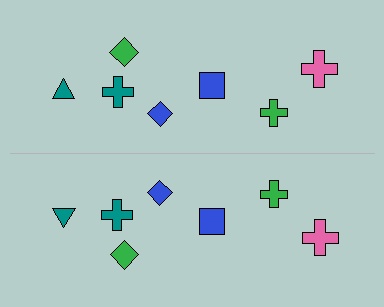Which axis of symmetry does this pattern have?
The pattern has a horizontal axis of symmetry running through the center of the image.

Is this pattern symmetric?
Yes, this pattern has bilateral (reflection) symmetry.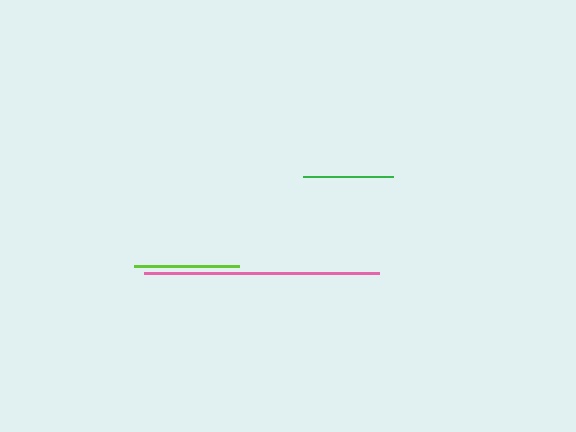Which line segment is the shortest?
The green line is the shortest at approximately 90 pixels.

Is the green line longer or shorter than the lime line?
The lime line is longer than the green line.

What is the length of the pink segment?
The pink segment is approximately 236 pixels long.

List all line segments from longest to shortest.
From longest to shortest: pink, lime, green.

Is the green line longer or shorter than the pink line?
The pink line is longer than the green line.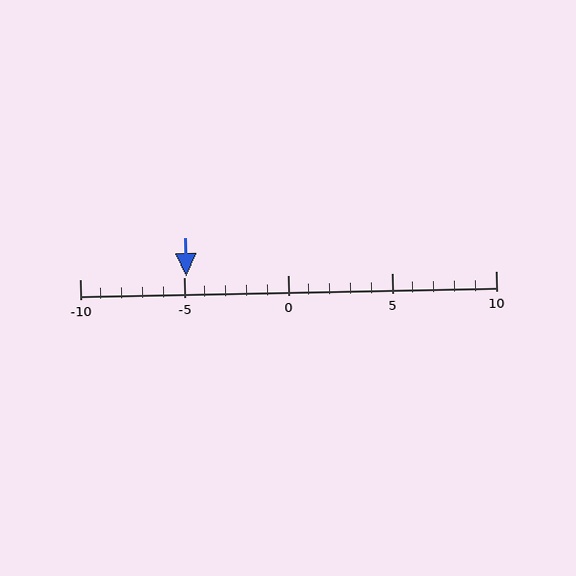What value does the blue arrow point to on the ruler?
The blue arrow points to approximately -5.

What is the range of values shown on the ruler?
The ruler shows values from -10 to 10.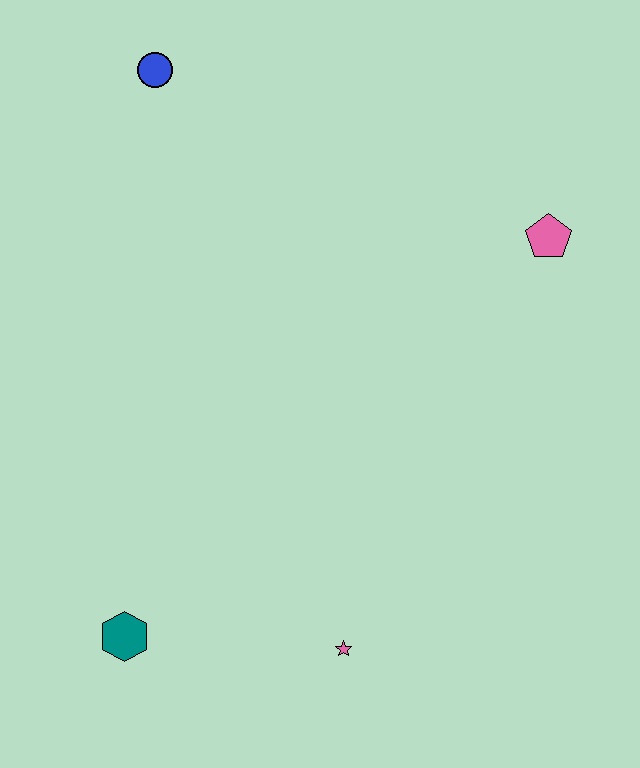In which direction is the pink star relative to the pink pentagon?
The pink star is below the pink pentagon.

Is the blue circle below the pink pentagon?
No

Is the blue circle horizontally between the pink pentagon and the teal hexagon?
Yes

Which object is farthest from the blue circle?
The pink star is farthest from the blue circle.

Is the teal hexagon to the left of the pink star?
Yes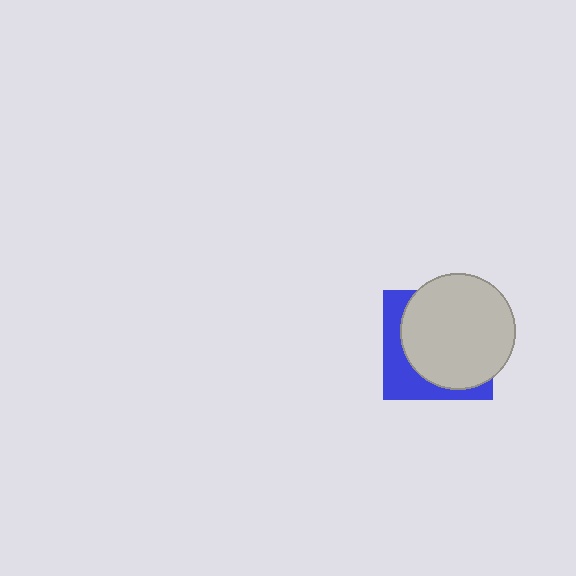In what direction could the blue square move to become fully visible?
The blue square could move toward the lower-left. That would shift it out from behind the light gray circle entirely.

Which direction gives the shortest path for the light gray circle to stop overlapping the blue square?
Moving toward the upper-right gives the shortest separation.